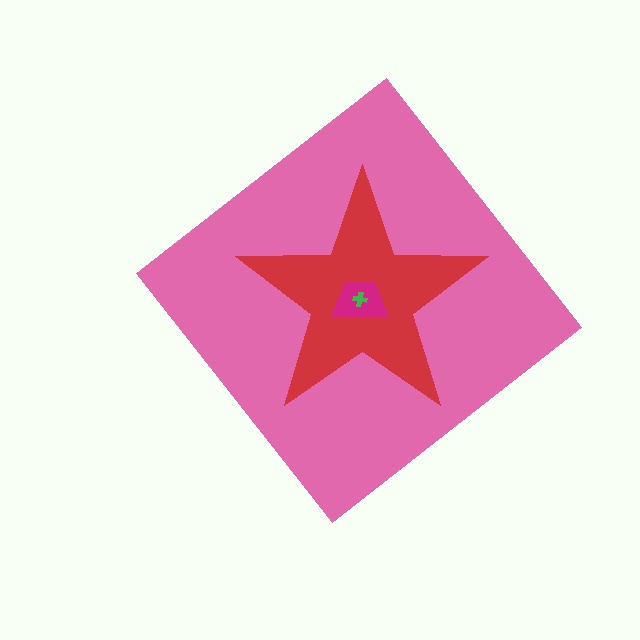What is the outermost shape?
The pink diamond.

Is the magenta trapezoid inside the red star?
Yes.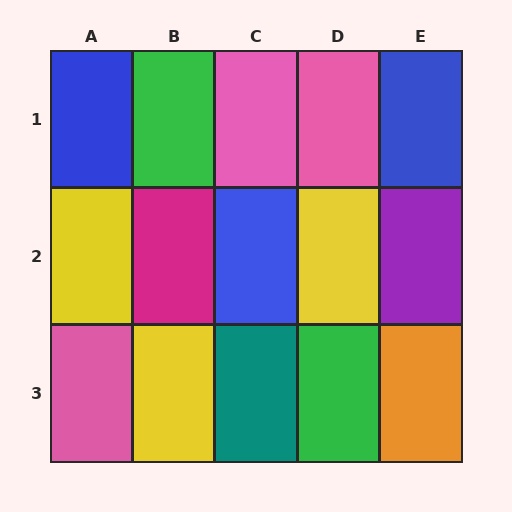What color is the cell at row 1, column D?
Pink.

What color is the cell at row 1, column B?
Green.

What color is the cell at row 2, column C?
Blue.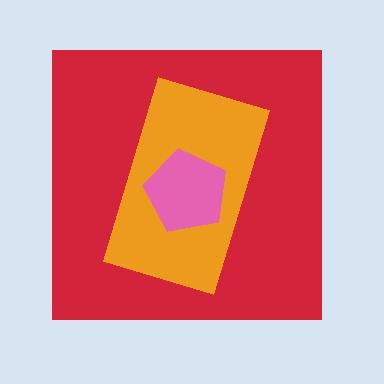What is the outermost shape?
The red square.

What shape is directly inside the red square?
The orange rectangle.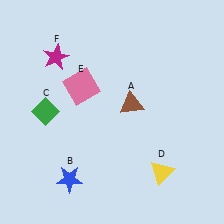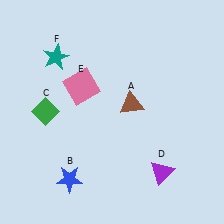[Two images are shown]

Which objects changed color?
D changed from yellow to purple. F changed from magenta to teal.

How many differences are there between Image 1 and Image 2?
There are 2 differences between the two images.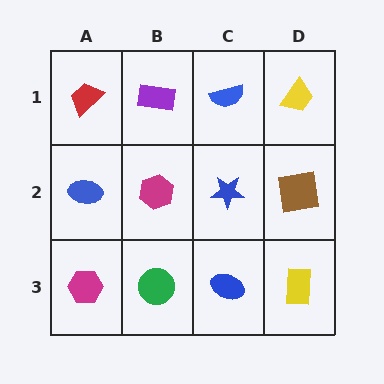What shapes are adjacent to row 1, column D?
A brown square (row 2, column D), a blue semicircle (row 1, column C).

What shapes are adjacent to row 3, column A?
A blue ellipse (row 2, column A), a green circle (row 3, column B).